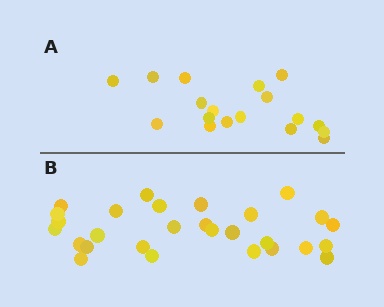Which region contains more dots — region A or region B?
Region B (the bottom region) has more dots.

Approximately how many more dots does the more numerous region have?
Region B has roughly 10 or so more dots than region A.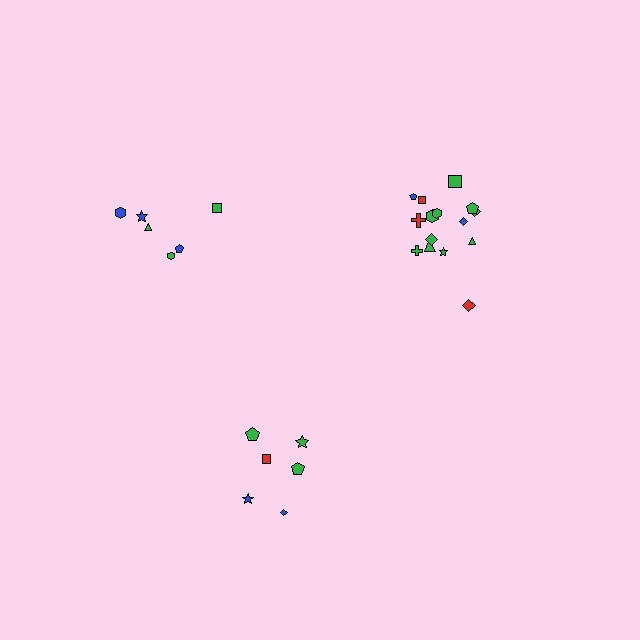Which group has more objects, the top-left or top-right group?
The top-right group.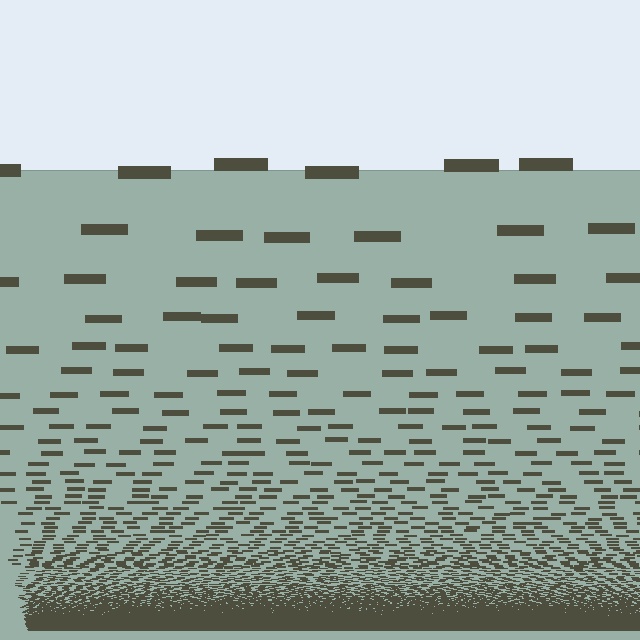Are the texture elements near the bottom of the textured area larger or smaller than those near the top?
Smaller. The gradient is inverted — elements near the bottom are smaller and denser.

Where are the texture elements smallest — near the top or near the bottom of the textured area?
Near the bottom.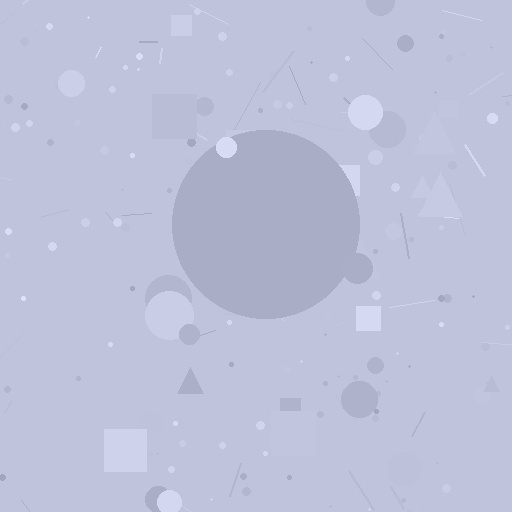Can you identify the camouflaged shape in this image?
The camouflaged shape is a circle.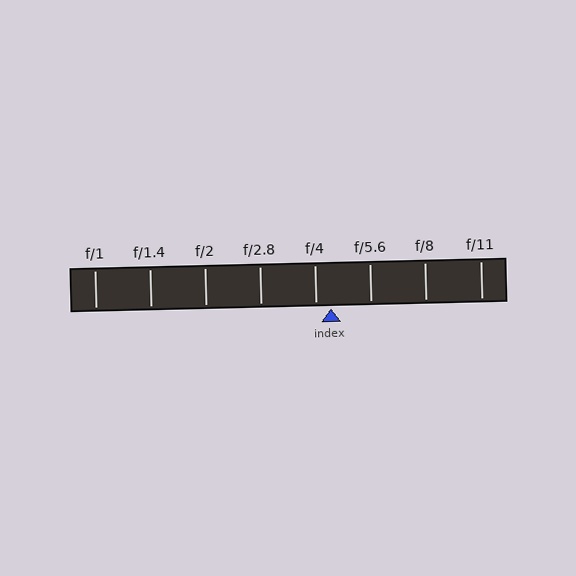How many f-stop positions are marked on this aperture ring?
There are 8 f-stop positions marked.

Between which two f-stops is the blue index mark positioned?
The index mark is between f/4 and f/5.6.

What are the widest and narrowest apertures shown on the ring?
The widest aperture shown is f/1 and the narrowest is f/11.